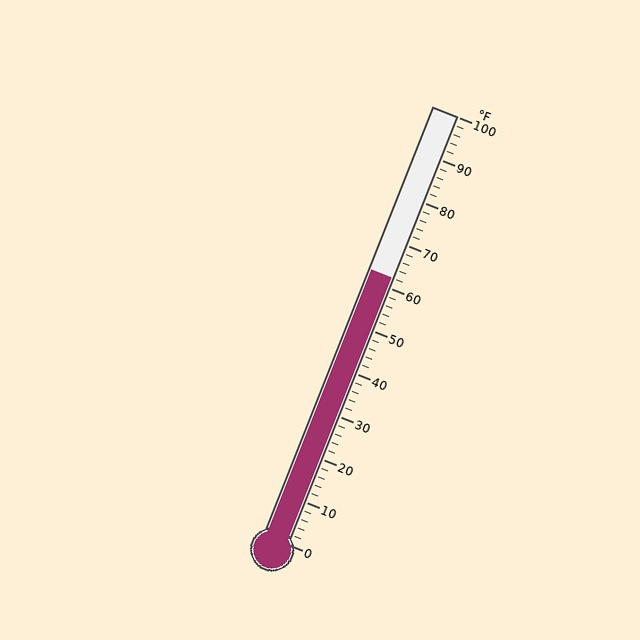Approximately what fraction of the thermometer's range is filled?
The thermometer is filled to approximately 60% of its range.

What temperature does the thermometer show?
The thermometer shows approximately 62°F.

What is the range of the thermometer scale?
The thermometer scale ranges from 0°F to 100°F.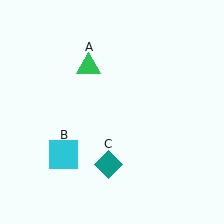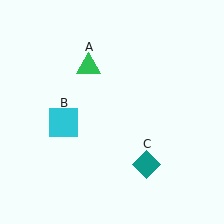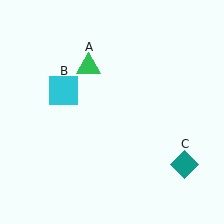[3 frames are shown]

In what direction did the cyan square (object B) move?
The cyan square (object B) moved up.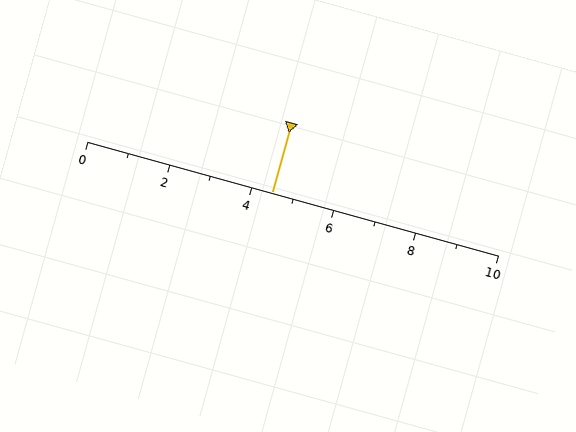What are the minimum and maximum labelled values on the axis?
The axis runs from 0 to 10.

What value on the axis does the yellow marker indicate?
The marker indicates approximately 4.5.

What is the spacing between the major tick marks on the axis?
The major ticks are spaced 2 apart.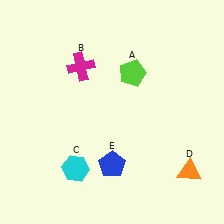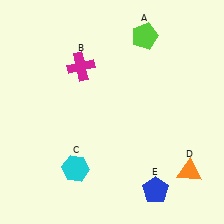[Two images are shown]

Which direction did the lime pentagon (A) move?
The lime pentagon (A) moved up.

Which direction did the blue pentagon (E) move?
The blue pentagon (E) moved right.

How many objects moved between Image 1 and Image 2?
2 objects moved between the two images.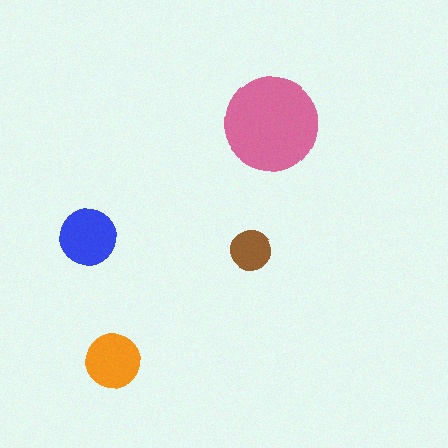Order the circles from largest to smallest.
the pink one, the blue one, the orange one, the brown one.